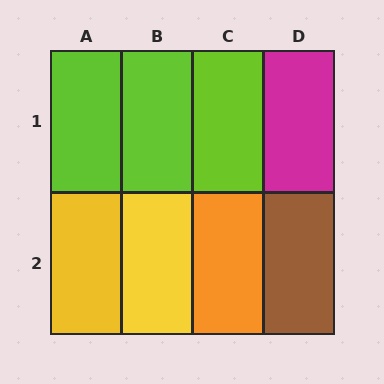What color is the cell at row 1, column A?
Lime.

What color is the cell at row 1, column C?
Lime.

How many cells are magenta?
1 cell is magenta.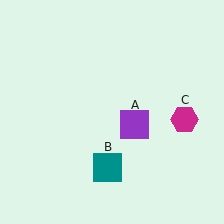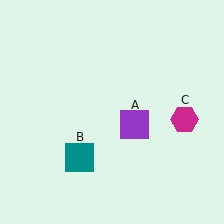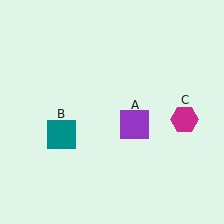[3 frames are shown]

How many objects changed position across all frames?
1 object changed position: teal square (object B).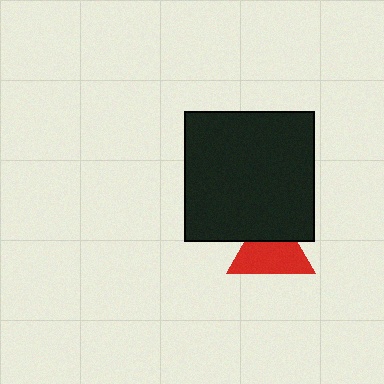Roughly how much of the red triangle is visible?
Most of it is visible (roughly 65%).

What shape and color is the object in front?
The object in front is a black square.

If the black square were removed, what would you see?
You would see the complete red triangle.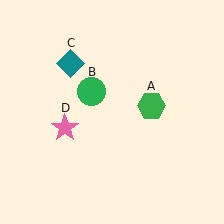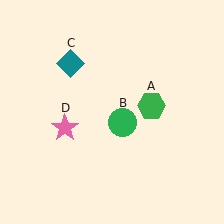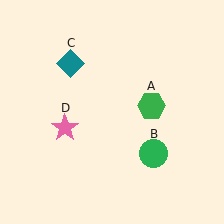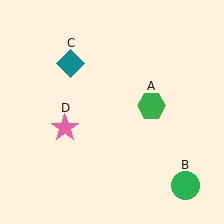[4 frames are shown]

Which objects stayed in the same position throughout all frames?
Green hexagon (object A) and teal diamond (object C) and pink star (object D) remained stationary.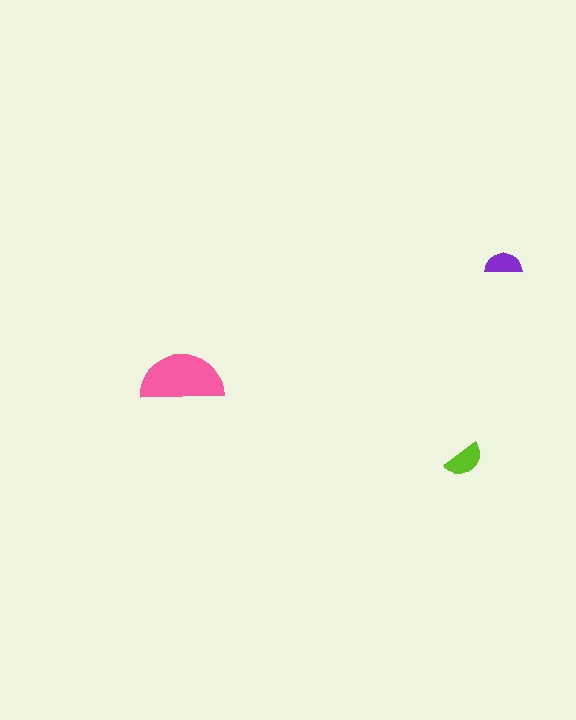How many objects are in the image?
There are 3 objects in the image.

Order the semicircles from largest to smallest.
the pink one, the lime one, the purple one.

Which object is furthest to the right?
The purple semicircle is rightmost.